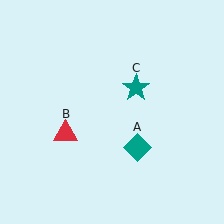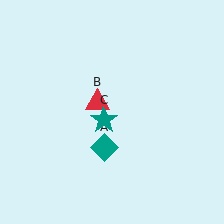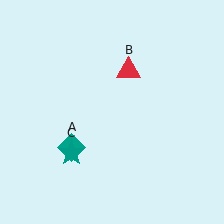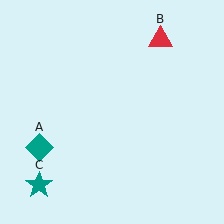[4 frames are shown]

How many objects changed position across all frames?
3 objects changed position: teal diamond (object A), red triangle (object B), teal star (object C).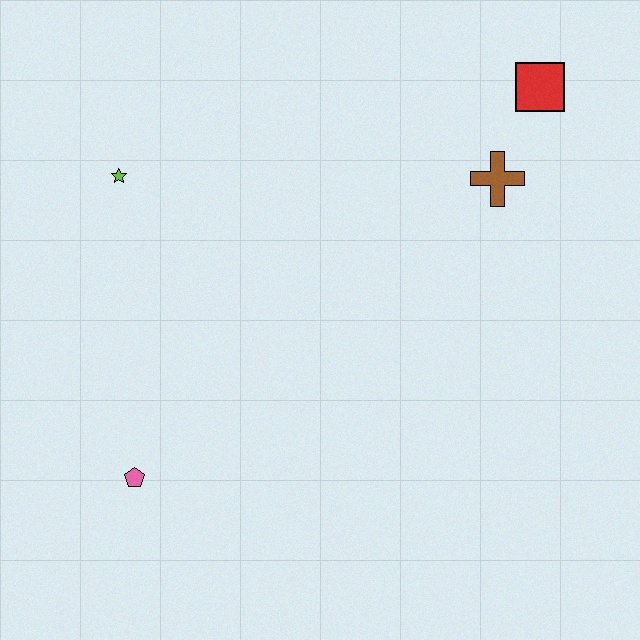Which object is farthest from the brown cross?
The pink pentagon is farthest from the brown cross.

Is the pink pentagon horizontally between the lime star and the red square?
Yes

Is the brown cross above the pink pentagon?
Yes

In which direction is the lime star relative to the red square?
The lime star is to the left of the red square.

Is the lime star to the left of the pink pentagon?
Yes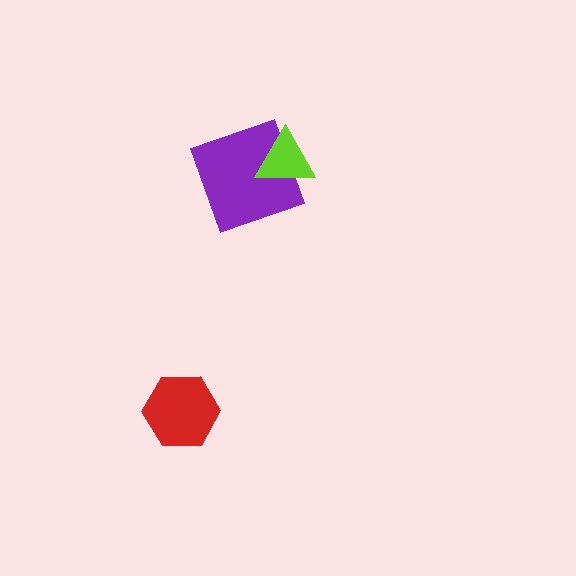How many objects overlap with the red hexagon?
0 objects overlap with the red hexagon.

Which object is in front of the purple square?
The lime triangle is in front of the purple square.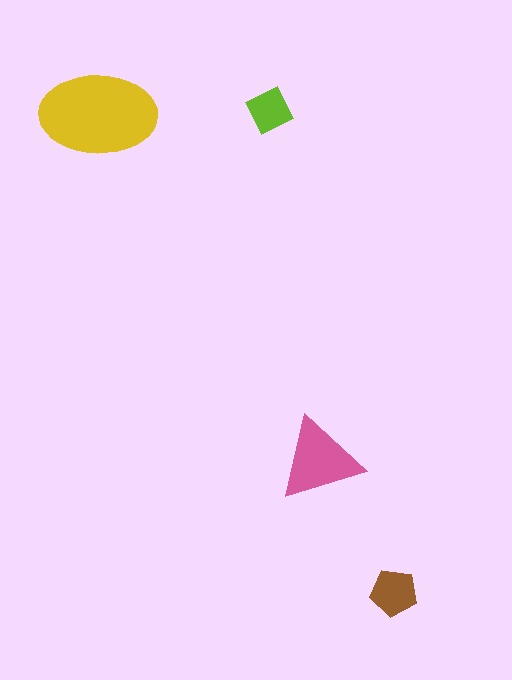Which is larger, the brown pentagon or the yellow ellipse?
The yellow ellipse.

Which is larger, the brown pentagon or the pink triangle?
The pink triangle.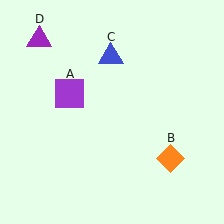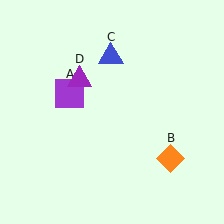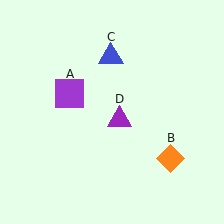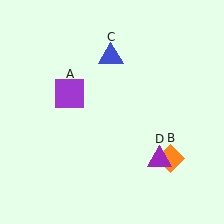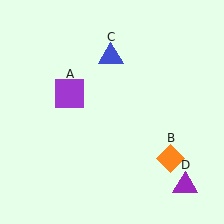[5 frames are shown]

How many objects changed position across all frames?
1 object changed position: purple triangle (object D).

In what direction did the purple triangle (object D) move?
The purple triangle (object D) moved down and to the right.